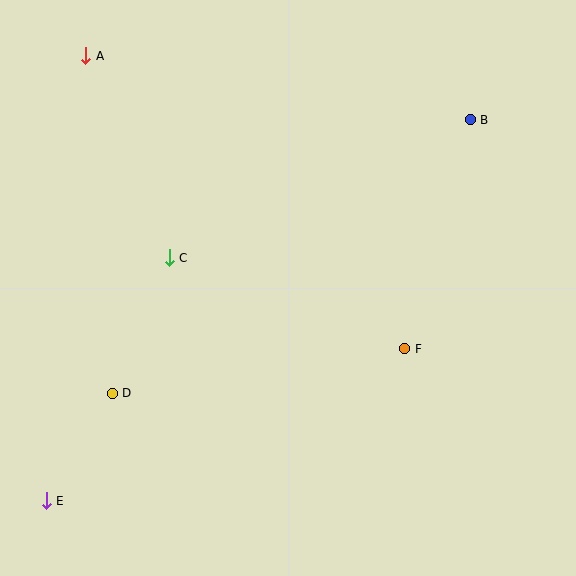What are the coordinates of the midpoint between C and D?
The midpoint between C and D is at (141, 325).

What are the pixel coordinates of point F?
Point F is at (405, 349).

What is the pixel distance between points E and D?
The distance between E and D is 126 pixels.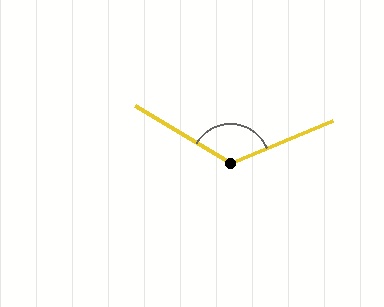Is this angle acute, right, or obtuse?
It is obtuse.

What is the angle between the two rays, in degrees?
Approximately 126 degrees.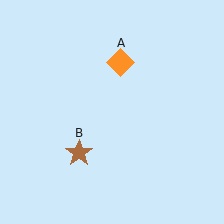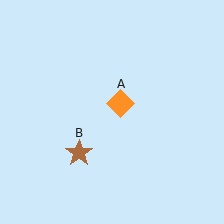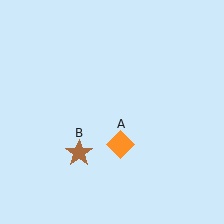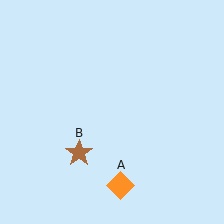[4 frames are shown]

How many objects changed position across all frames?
1 object changed position: orange diamond (object A).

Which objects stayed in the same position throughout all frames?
Brown star (object B) remained stationary.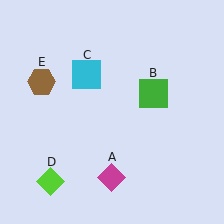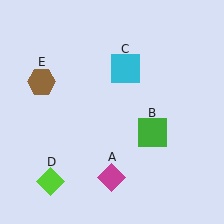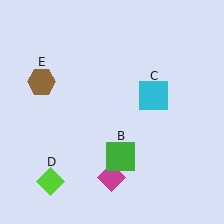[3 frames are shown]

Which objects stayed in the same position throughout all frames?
Magenta diamond (object A) and lime diamond (object D) and brown hexagon (object E) remained stationary.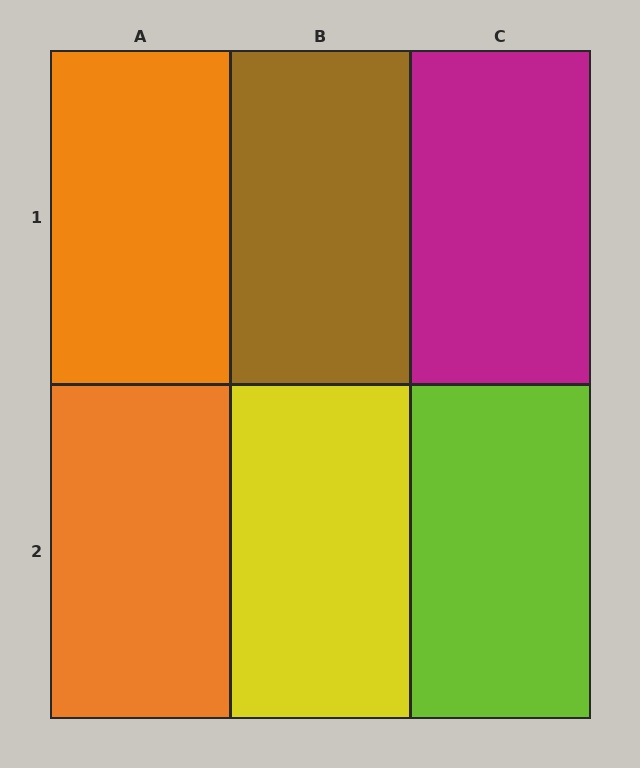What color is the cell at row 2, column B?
Yellow.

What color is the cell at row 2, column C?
Lime.